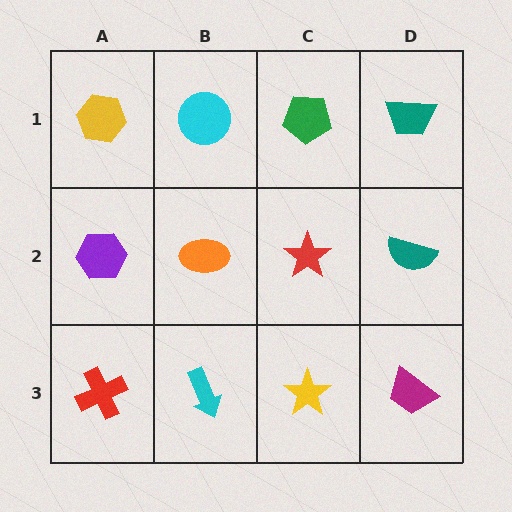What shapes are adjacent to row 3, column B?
An orange ellipse (row 2, column B), a red cross (row 3, column A), a yellow star (row 3, column C).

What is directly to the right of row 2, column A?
An orange ellipse.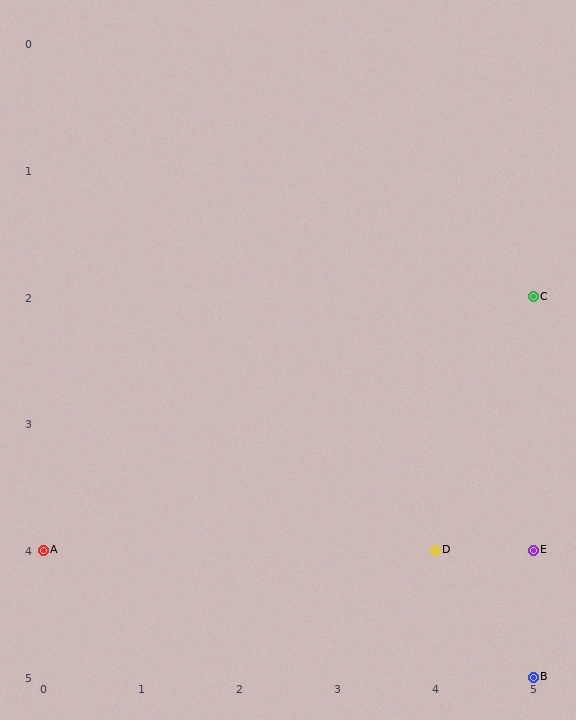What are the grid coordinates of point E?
Point E is at grid coordinates (5, 4).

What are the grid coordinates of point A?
Point A is at grid coordinates (0, 4).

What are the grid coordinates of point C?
Point C is at grid coordinates (5, 2).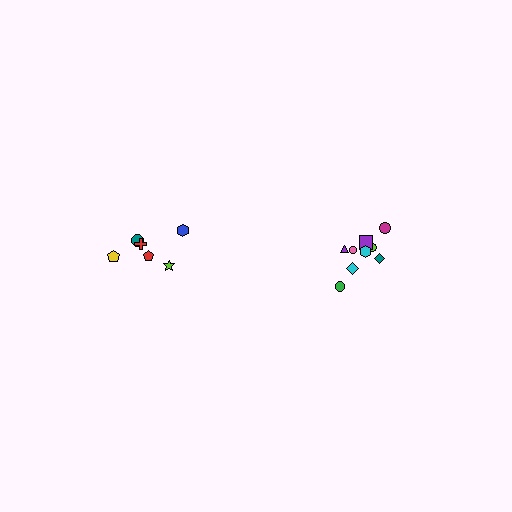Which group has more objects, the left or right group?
The right group.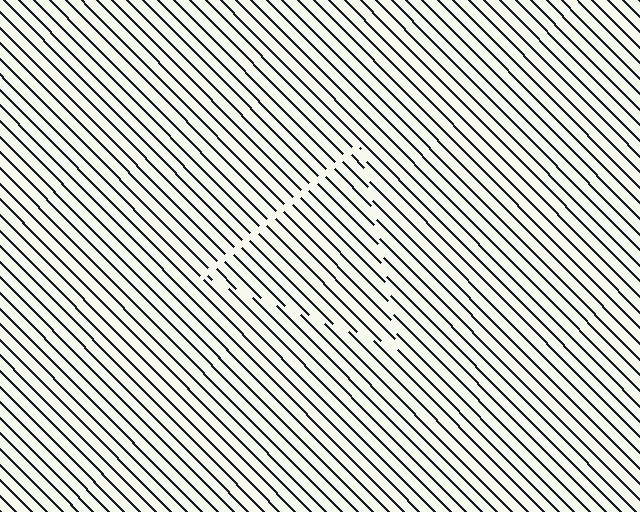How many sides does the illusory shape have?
3 sides — the line-ends trace a triangle.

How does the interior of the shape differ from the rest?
The interior of the shape contains the same grating, shifted by half a period — the contour is defined by the phase discontinuity where line-ends from the inner and outer gratings abut.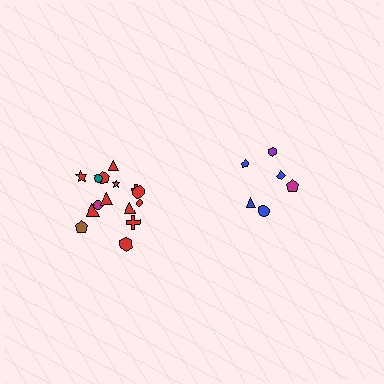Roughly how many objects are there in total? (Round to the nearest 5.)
Roughly 20 objects in total.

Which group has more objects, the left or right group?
The left group.